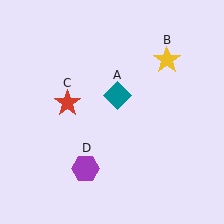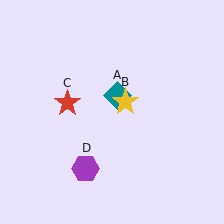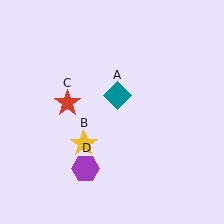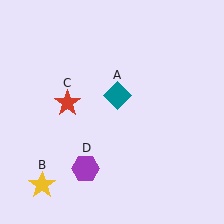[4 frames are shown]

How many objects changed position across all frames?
1 object changed position: yellow star (object B).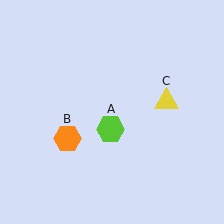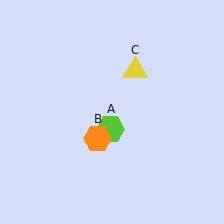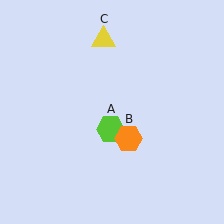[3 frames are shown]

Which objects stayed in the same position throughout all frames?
Lime hexagon (object A) remained stationary.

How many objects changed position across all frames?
2 objects changed position: orange hexagon (object B), yellow triangle (object C).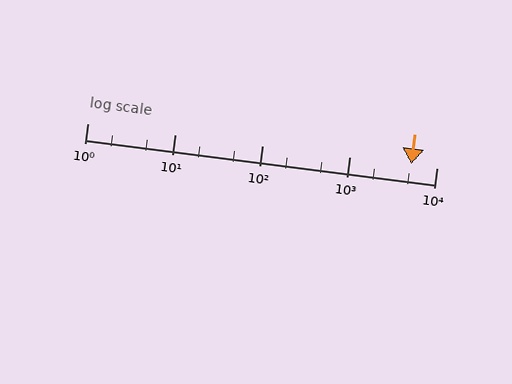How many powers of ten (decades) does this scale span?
The scale spans 4 decades, from 1 to 10000.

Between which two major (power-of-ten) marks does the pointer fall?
The pointer is between 1000 and 10000.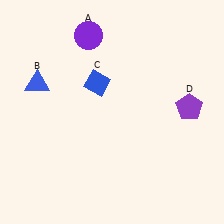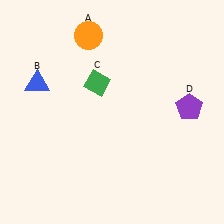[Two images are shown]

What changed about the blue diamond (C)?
In Image 1, C is blue. In Image 2, it changed to green.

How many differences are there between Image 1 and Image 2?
There are 2 differences between the two images.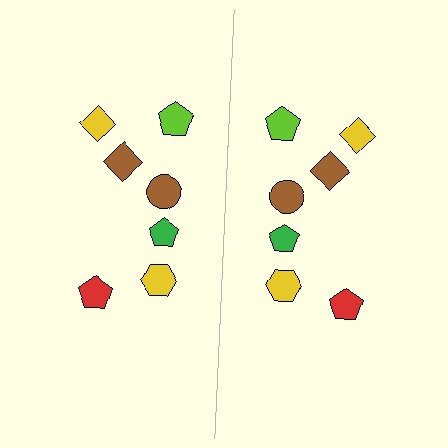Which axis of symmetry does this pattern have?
The pattern has a vertical axis of symmetry running through the center of the image.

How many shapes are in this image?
There are 14 shapes in this image.